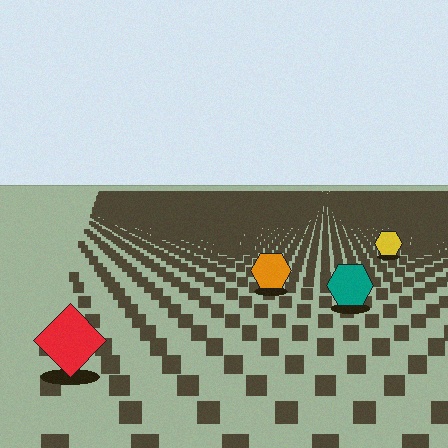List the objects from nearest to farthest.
From nearest to farthest: the red diamond, the teal hexagon, the orange hexagon, the yellow hexagon.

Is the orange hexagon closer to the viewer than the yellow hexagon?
Yes. The orange hexagon is closer — you can tell from the texture gradient: the ground texture is coarser near it.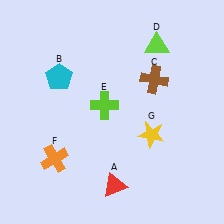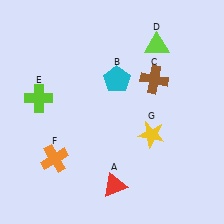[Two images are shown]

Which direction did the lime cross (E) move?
The lime cross (E) moved left.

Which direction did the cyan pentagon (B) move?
The cyan pentagon (B) moved right.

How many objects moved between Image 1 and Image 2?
2 objects moved between the two images.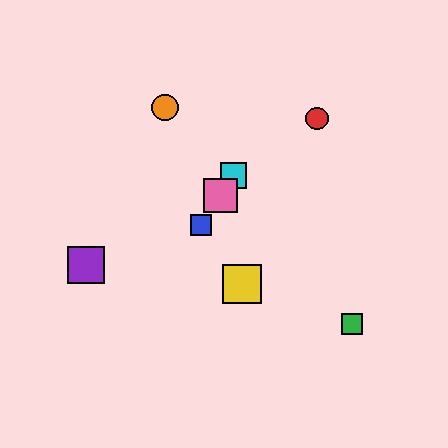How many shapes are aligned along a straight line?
3 shapes (the blue square, the cyan square, the pink square) are aligned along a straight line.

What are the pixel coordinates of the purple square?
The purple square is at (86, 265).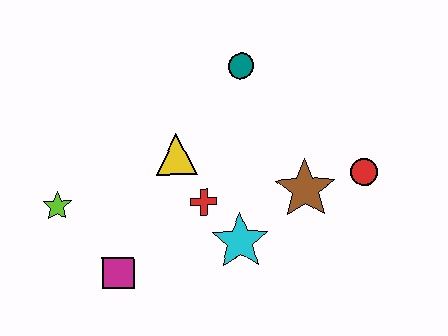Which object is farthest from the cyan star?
The lime star is farthest from the cyan star.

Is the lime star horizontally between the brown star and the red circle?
No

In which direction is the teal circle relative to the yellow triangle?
The teal circle is above the yellow triangle.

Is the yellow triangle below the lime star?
No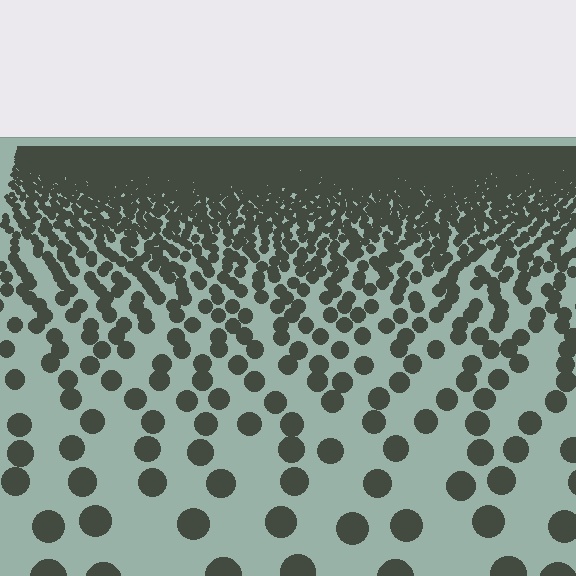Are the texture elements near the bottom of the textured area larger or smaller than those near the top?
Larger. Near the bottom, elements are closer to the viewer and appear at a bigger on-screen size.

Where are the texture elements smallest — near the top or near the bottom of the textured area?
Near the top.